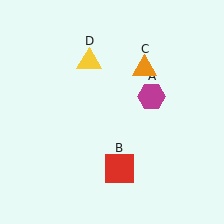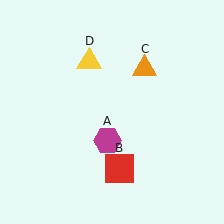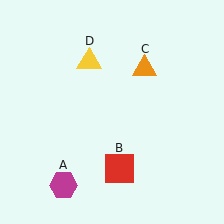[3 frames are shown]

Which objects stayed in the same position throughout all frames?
Red square (object B) and orange triangle (object C) and yellow triangle (object D) remained stationary.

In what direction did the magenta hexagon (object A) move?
The magenta hexagon (object A) moved down and to the left.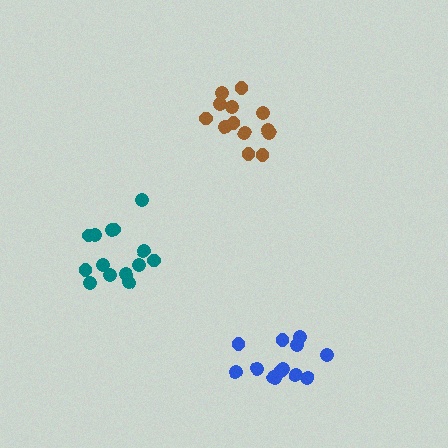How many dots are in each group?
Group 1: 14 dots, Group 2: 13 dots, Group 3: 13 dots (40 total).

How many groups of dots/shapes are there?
There are 3 groups.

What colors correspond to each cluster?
The clusters are colored: teal, brown, blue.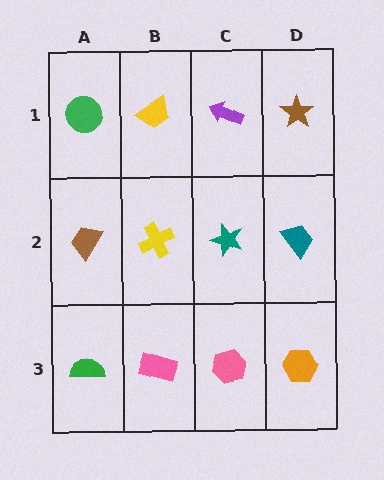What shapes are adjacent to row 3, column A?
A brown trapezoid (row 2, column A), a pink rectangle (row 3, column B).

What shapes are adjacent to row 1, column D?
A teal trapezoid (row 2, column D), a purple arrow (row 1, column C).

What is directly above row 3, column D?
A teal trapezoid.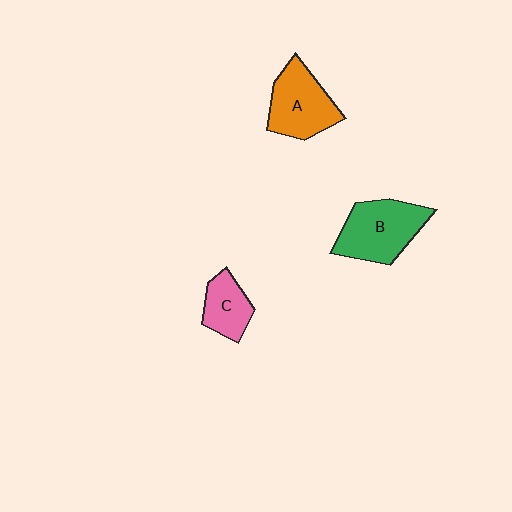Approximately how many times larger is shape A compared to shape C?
Approximately 1.6 times.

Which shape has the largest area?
Shape B (green).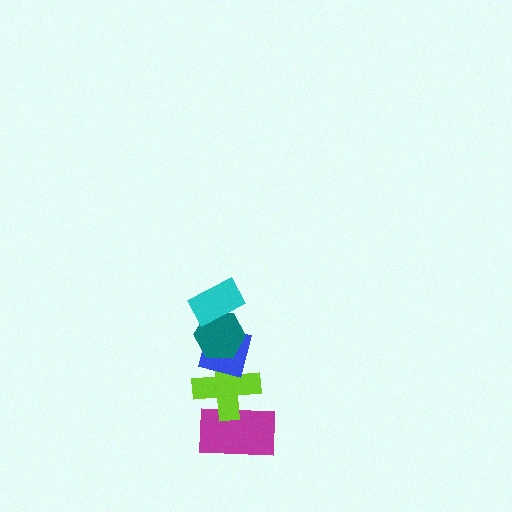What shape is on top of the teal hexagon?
The cyan rectangle is on top of the teal hexagon.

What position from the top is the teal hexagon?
The teal hexagon is 2nd from the top.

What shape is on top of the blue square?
The teal hexagon is on top of the blue square.